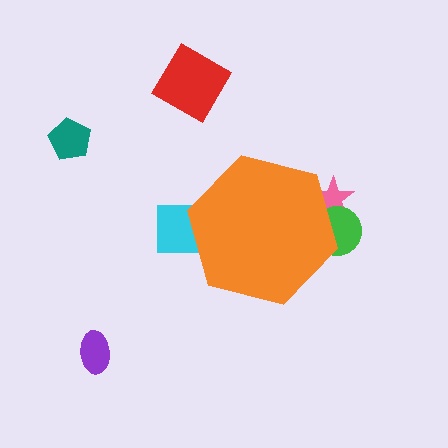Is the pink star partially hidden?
Yes, the pink star is partially hidden behind the orange hexagon.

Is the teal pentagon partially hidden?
No, the teal pentagon is fully visible.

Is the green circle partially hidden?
Yes, the green circle is partially hidden behind the orange hexagon.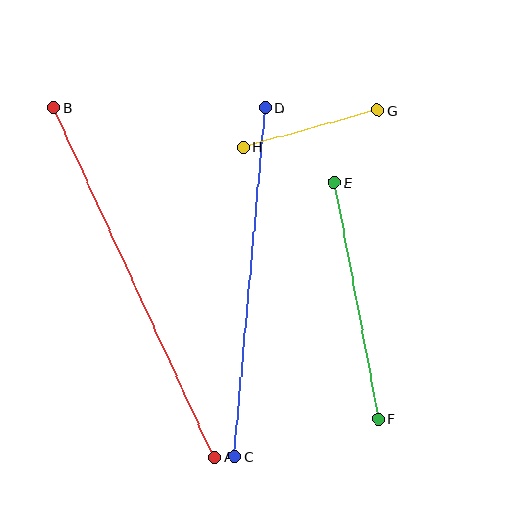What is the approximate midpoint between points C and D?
The midpoint is at approximately (250, 282) pixels.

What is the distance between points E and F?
The distance is approximately 241 pixels.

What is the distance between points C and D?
The distance is approximately 350 pixels.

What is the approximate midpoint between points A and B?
The midpoint is at approximately (134, 282) pixels.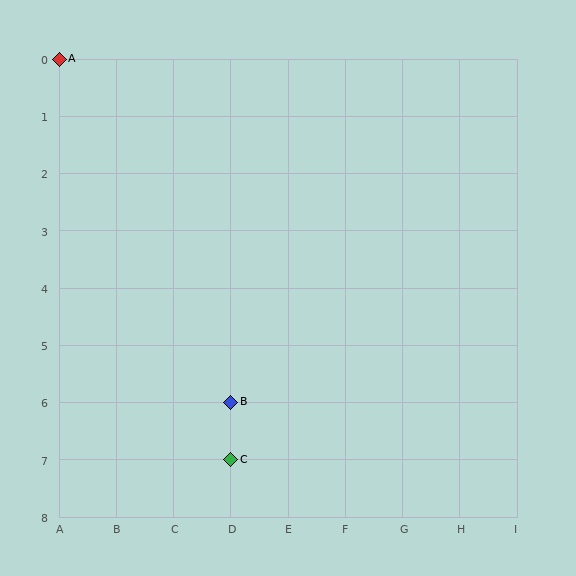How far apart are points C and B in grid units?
Points C and B are 1 row apart.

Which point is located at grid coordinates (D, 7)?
Point C is at (D, 7).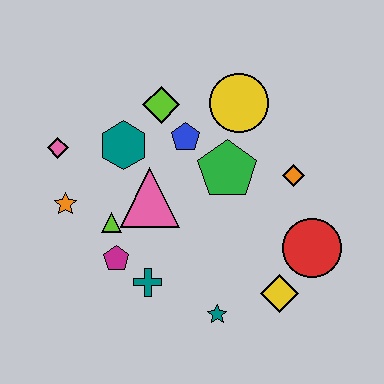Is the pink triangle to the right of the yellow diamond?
No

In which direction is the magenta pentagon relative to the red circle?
The magenta pentagon is to the left of the red circle.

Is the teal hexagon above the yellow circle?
No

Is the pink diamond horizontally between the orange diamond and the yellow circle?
No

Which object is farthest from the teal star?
The pink diamond is farthest from the teal star.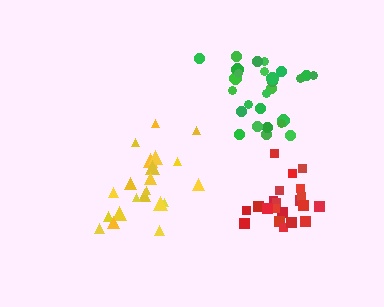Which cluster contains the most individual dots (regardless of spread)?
Green (27).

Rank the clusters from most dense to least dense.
red, green, yellow.